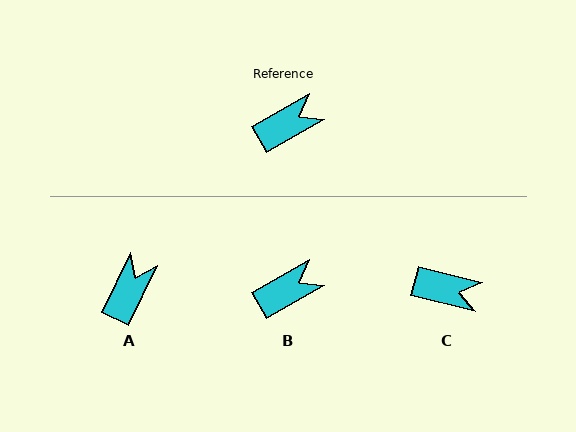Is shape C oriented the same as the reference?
No, it is off by about 44 degrees.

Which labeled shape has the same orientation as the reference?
B.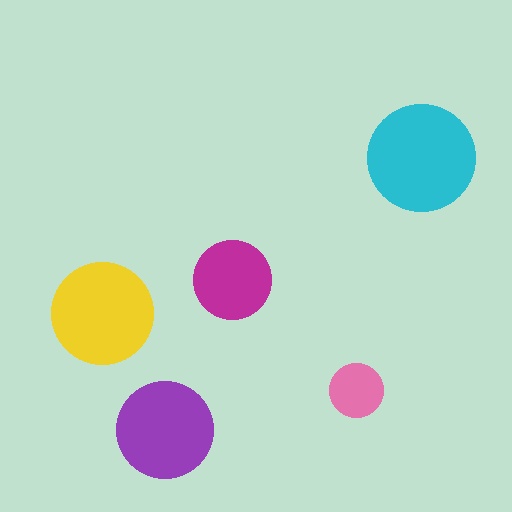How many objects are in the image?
There are 5 objects in the image.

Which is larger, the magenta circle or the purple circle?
The purple one.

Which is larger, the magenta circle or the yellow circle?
The yellow one.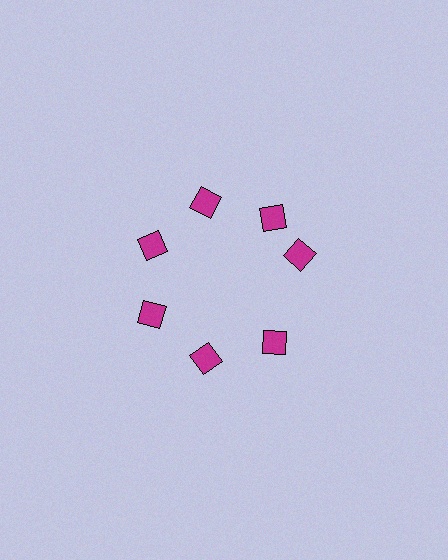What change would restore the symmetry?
The symmetry would be restored by rotating it back into even spacing with its neighbors so that all 7 diamonds sit at equal angles and equal distance from the center.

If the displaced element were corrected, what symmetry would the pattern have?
It would have 7-fold rotational symmetry — the pattern would map onto itself every 51 degrees.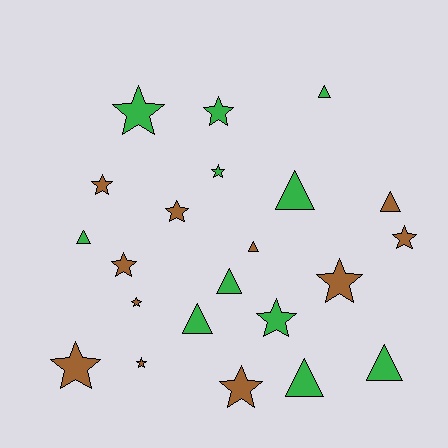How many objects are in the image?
There are 22 objects.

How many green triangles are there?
There are 7 green triangles.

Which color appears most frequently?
Green, with 11 objects.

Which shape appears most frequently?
Star, with 13 objects.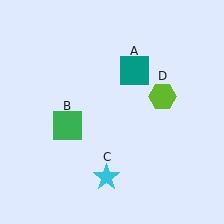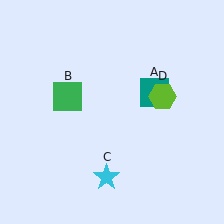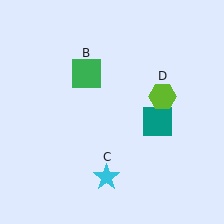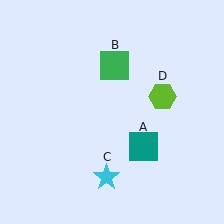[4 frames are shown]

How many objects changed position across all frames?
2 objects changed position: teal square (object A), green square (object B).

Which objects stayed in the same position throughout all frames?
Cyan star (object C) and lime hexagon (object D) remained stationary.